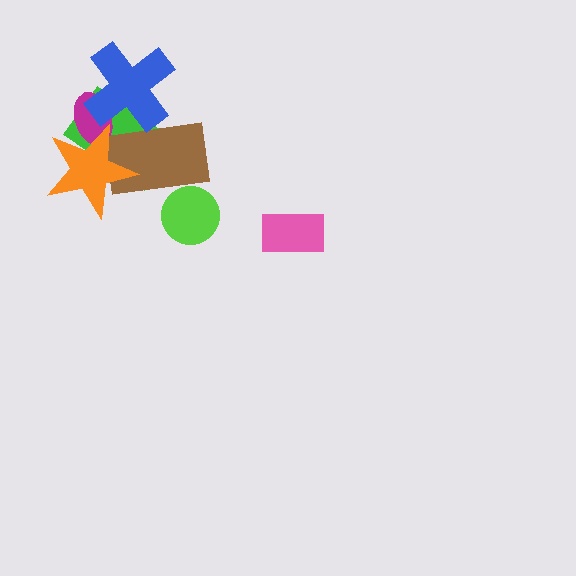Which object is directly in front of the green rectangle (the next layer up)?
The magenta ellipse is directly in front of the green rectangle.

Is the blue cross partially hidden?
No, no other shape covers it.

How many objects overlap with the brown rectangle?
4 objects overlap with the brown rectangle.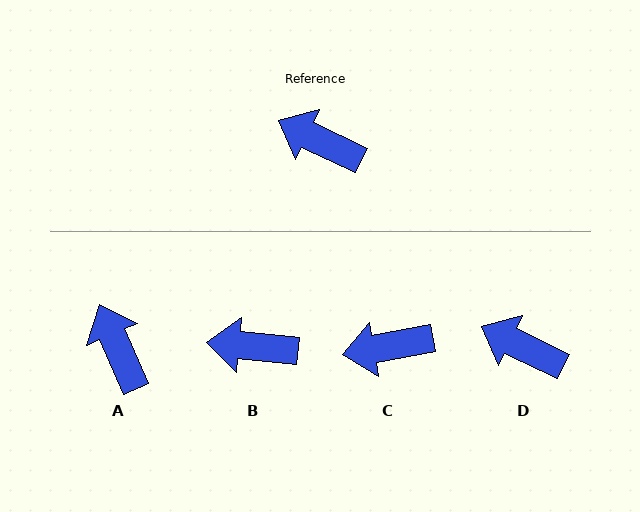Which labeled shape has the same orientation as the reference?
D.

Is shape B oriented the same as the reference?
No, it is off by about 20 degrees.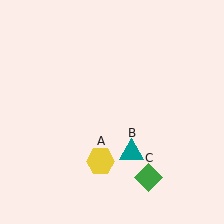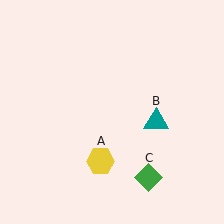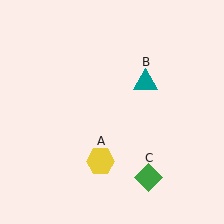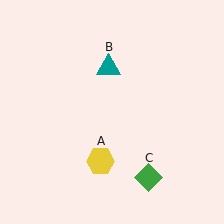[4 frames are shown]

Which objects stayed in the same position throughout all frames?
Yellow hexagon (object A) and green diamond (object C) remained stationary.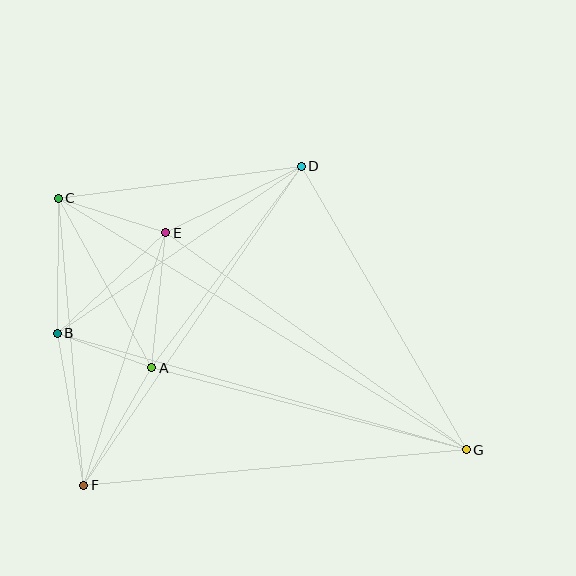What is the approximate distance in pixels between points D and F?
The distance between D and F is approximately 386 pixels.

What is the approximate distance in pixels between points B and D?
The distance between B and D is approximately 296 pixels.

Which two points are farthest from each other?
Points C and G are farthest from each other.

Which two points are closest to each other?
Points A and B are closest to each other.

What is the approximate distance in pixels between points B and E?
The distance between B and E is approximately 148 pixels.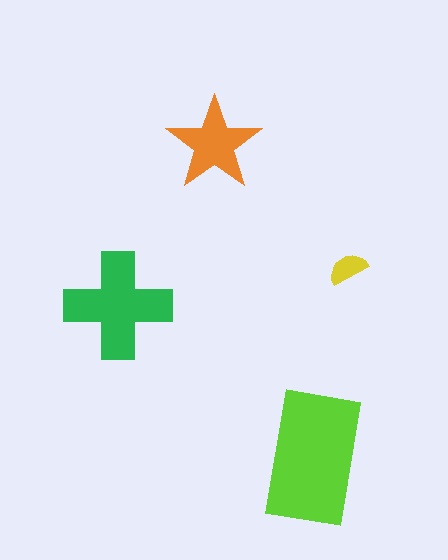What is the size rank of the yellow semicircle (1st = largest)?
4th.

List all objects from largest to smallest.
The lime rectangle, the green cross, the orange star, the yellow semicircle.